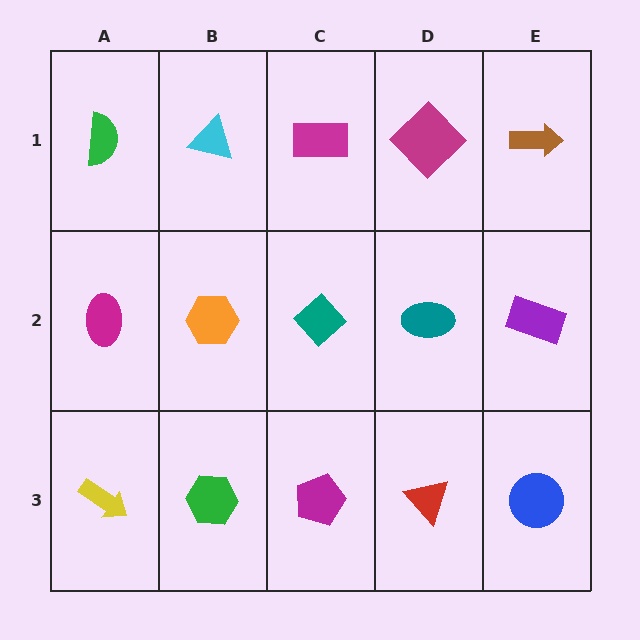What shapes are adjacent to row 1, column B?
An orange hexagon (row 2, column B), a green semicircle (row 1, column A), a magenta rectangle (row 1, column C).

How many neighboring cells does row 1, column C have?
3.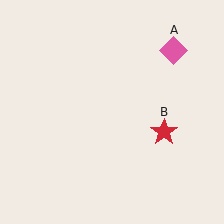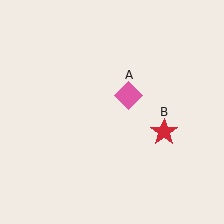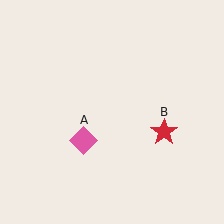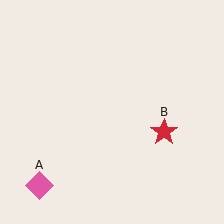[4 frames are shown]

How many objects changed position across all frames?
1 object changed position: pink diamond (object A).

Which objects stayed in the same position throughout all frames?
Red star (object B) remained stationary.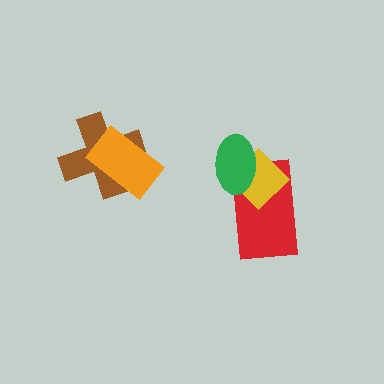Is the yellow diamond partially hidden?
Yes, it is partially covered by another shape.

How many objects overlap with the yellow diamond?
2 objects overlap with the yellow diamond.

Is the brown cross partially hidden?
Yes, it is partially covered by another shape.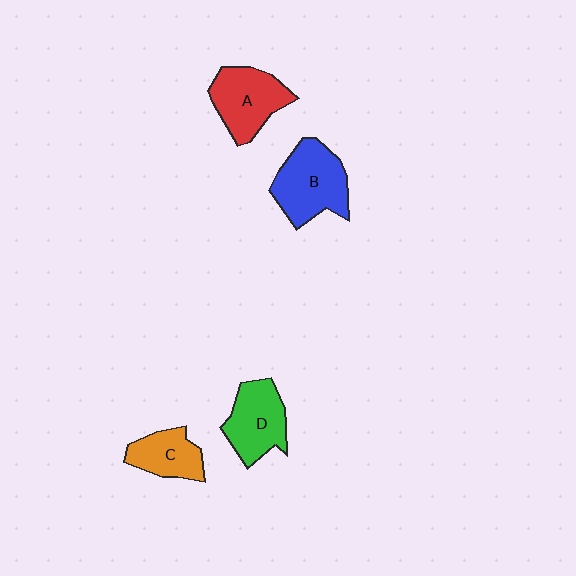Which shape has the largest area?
Shape B (blue).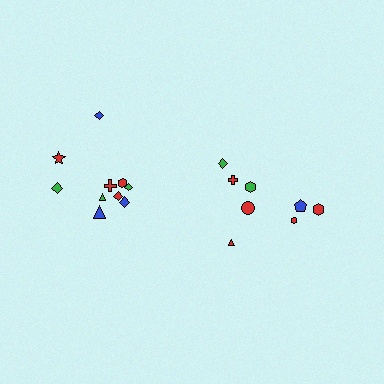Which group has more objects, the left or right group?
The left group.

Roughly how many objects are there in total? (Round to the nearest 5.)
Roughly 20 objects in total.